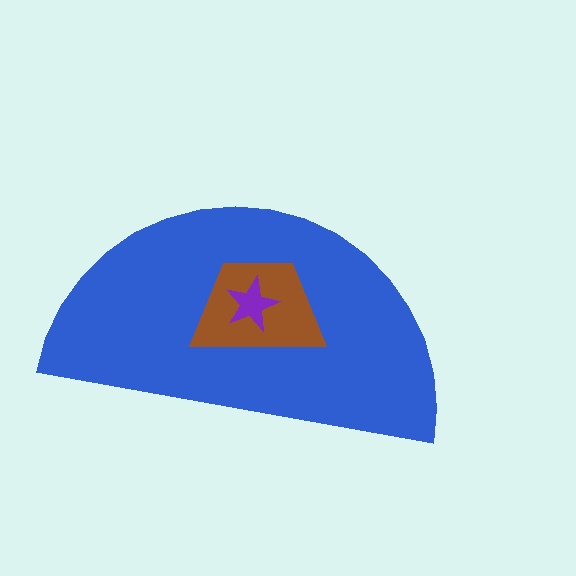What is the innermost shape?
The purple star.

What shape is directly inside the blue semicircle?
The brown trapezoid.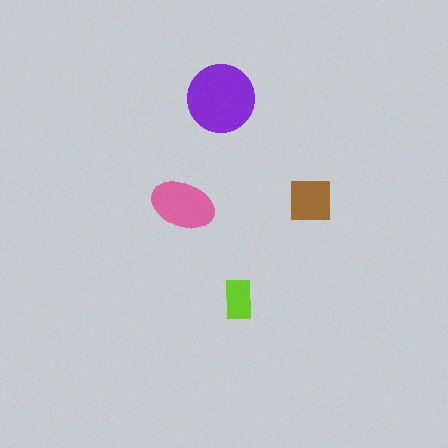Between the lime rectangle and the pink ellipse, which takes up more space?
The pink ellipse.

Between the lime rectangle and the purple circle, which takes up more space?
The purple circle.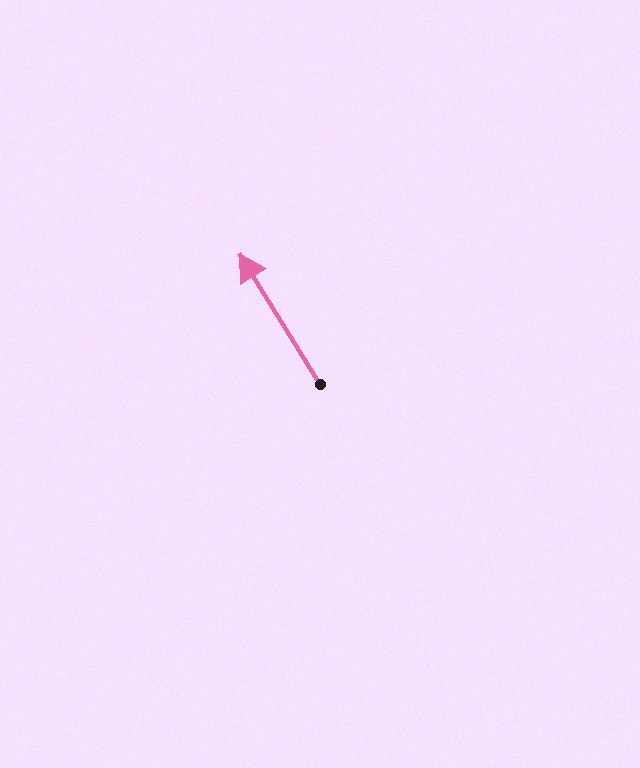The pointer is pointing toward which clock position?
Roughly 11 o'clock.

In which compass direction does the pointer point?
Northwest.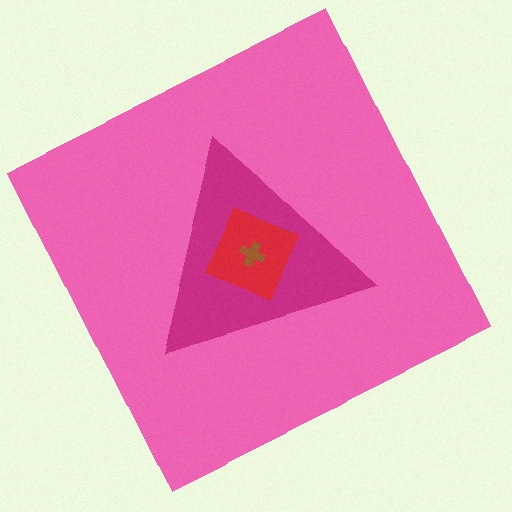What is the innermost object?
The brown cross.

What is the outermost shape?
The pink square.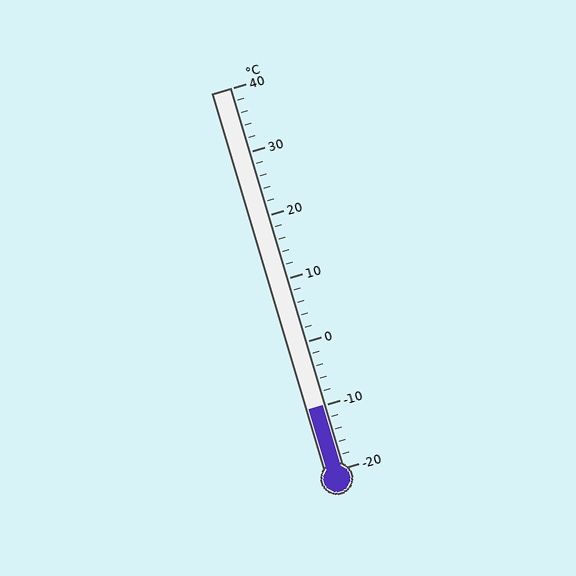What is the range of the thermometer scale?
The thermometer scale ranges from -20°C to 40°C.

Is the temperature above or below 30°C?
The temperature is below 30°C.